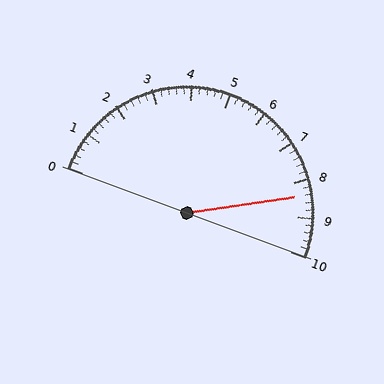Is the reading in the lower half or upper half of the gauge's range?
The reading is in the upper half of the range (0 to 10).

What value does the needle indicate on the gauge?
The needle indicates approximately 8.4.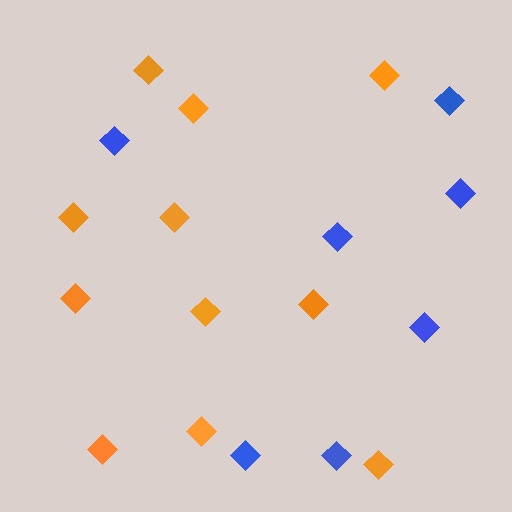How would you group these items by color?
There are 2 groups: one group of orange diamonds (11) and one group of blue diamonds (7).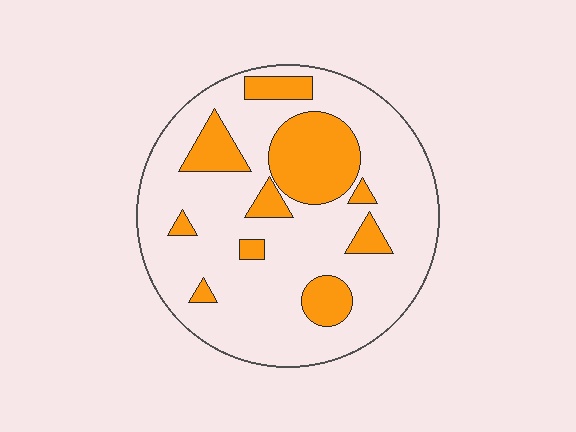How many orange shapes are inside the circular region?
10.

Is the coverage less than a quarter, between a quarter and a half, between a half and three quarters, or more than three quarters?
Less than a quarter.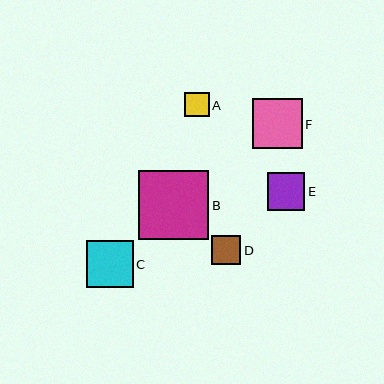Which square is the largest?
Square B is the largest with a size of approximately 70 pixels.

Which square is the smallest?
Square A is the smallest with a size of approximately 25 pixels.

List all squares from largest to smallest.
From largest to smallest: B, F, C, E, D, A.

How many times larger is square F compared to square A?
Square F is approximately 2.0 times the size of square A.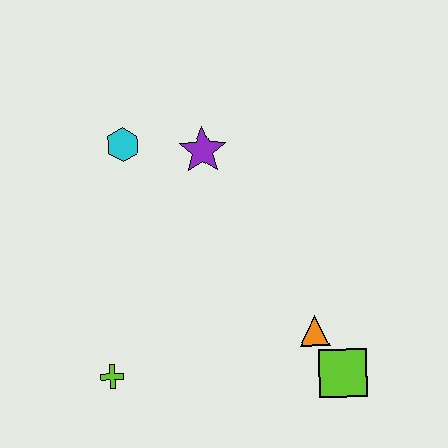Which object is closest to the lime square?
The orange triangle is closest to the lime square.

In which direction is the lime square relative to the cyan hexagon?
The lime square is below the cyan hexagon.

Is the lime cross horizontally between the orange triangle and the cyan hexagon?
No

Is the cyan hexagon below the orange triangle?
No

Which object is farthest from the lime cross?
The purple star is farthest from the lime cross.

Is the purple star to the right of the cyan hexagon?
Yes